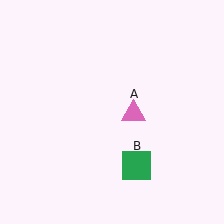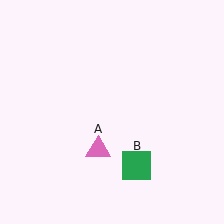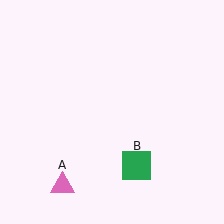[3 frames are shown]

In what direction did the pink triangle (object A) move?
The pink triangle (object A) moved down and to the left.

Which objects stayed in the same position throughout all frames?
Green square (object B) remained stationary.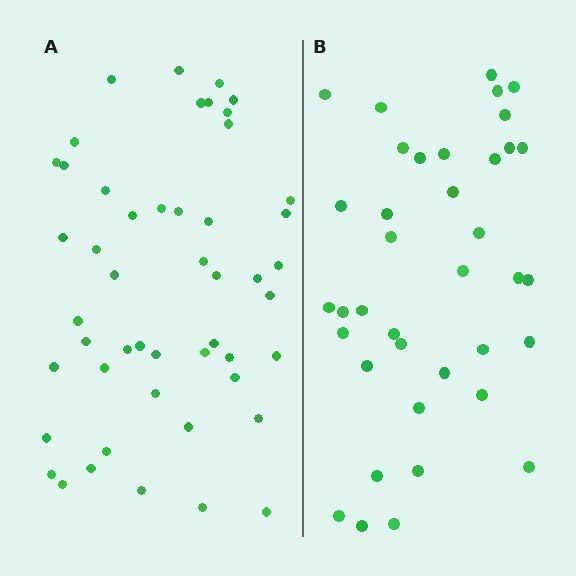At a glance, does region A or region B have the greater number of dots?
Region A (the left region) has more dots.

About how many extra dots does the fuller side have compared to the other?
Region A has roughly 12 or so more dots than region B.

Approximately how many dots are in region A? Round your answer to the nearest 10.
About 50 dots. (The exact count is 49, which rounds to 50.)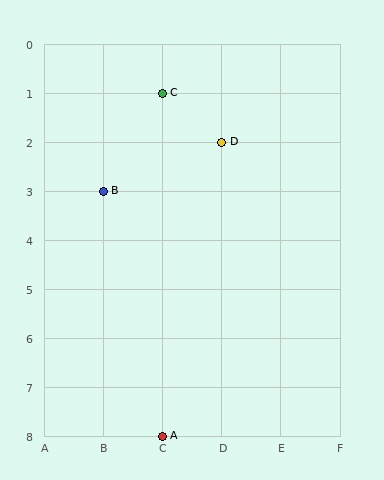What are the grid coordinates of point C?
Point C is at grid coordinates (C, 1).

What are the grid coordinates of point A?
Point A is at grid coordinates (C, 8).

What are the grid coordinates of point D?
Point D is at grid coordinates (D, 2).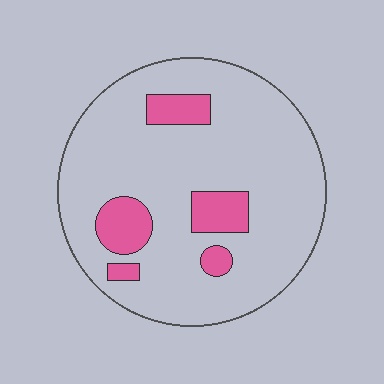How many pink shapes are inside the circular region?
5.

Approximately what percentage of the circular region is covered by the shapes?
Approximately 15%.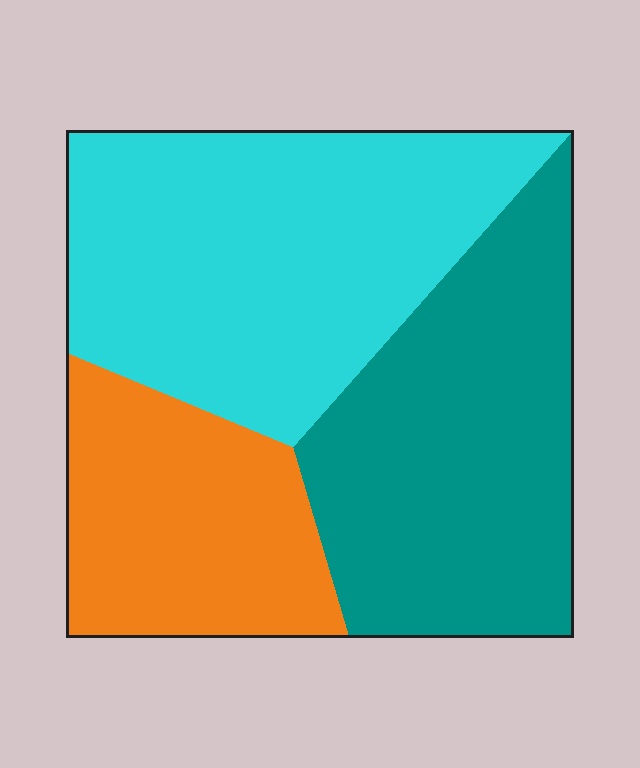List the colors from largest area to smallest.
From largest to smallest: cyan, teal, orange.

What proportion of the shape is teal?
Teal takes up about three eighths (3/8) of the shape.